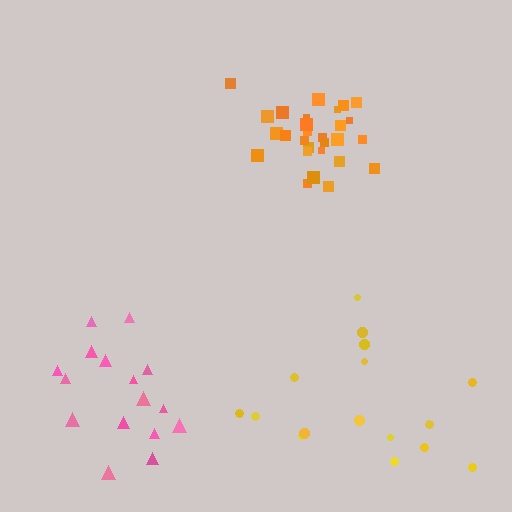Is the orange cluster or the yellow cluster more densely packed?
Orange.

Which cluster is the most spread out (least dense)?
Yellow.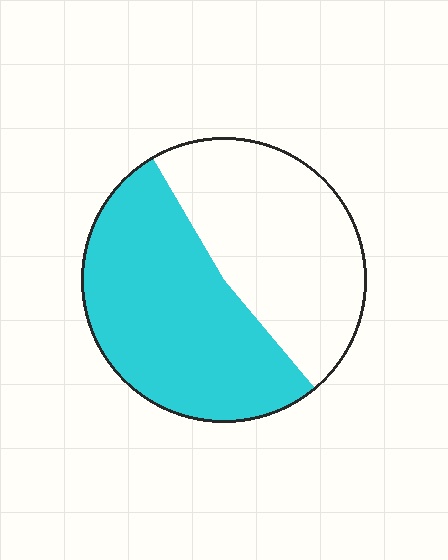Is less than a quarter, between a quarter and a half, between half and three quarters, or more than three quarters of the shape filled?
Between half and three quarters.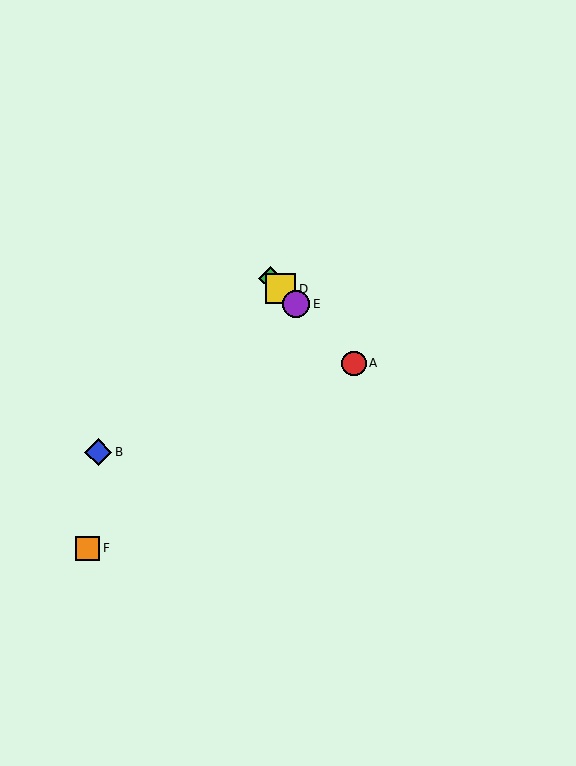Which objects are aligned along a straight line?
Objects A, C, D, E are aligned along a straight line.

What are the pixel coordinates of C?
Object C is at (271, 278).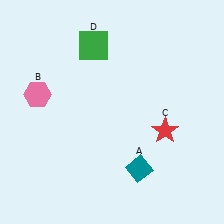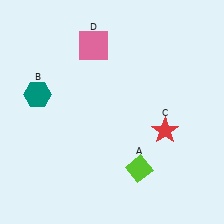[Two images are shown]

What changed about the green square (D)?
In Image 1, D is green. In Image 2, it changed to pink.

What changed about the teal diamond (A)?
In Image 1, A is teal. In Image 2, it changed to lime.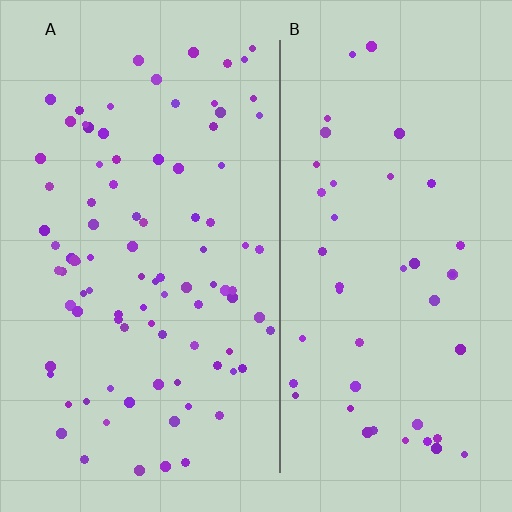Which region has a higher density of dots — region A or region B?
A (the left).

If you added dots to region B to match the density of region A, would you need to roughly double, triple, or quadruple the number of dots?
Approximately double.